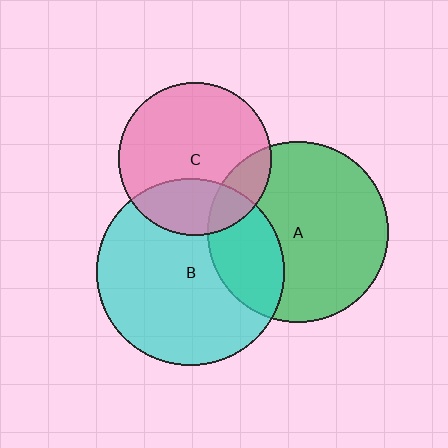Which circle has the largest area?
Circle B (cyan).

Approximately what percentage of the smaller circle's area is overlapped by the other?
Approximately 25%.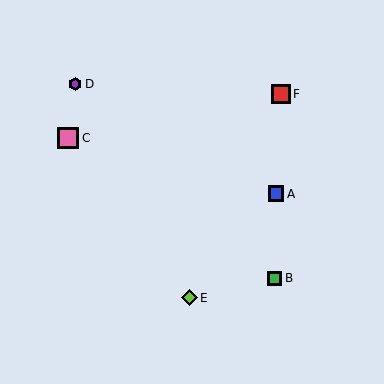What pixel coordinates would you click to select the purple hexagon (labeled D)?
Click at (75, 84) to select the purple hexagon D.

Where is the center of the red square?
The center of the red square is at (281, 94).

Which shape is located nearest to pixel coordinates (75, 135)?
The pink square (labeled C) at (68, 138) is nearest to that location.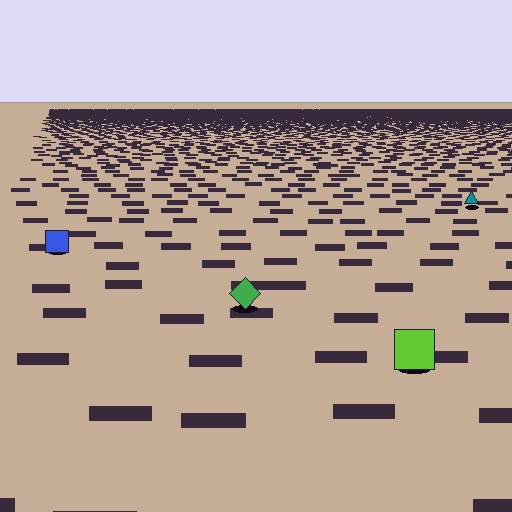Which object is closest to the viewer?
The lime square is closest. The texture marks near it are larger and more spread out.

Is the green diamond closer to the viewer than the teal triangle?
Yes. The green diamond is closer — you can tell from the texture gradient: the ground texture is coarser near it.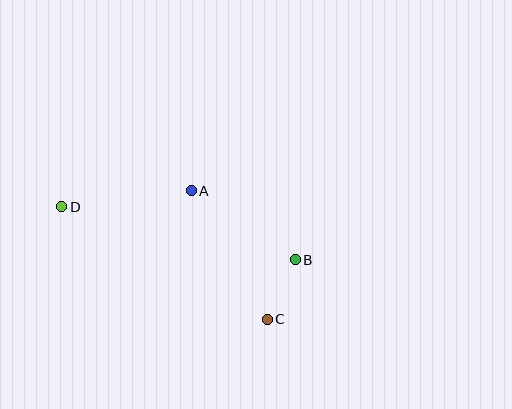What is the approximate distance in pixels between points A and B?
The distance between A and B is approximately 125 pixels.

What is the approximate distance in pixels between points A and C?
The distance between A and C is approximately 149 pixels.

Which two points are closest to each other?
Points B and C are closest to each other.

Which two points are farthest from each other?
Points B and D are farthest from each other.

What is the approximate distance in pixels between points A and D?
The distance between A and D is approximately 130 pixels.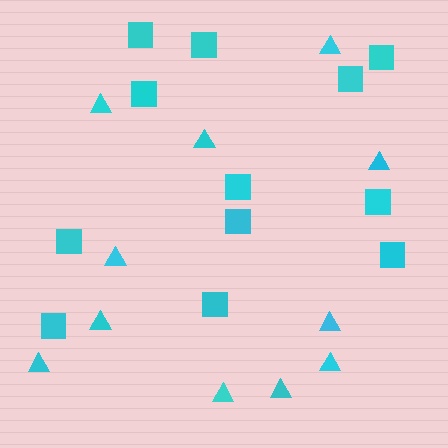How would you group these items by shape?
There are 2 groups: one group of triangles (11) and one group of squares (12).